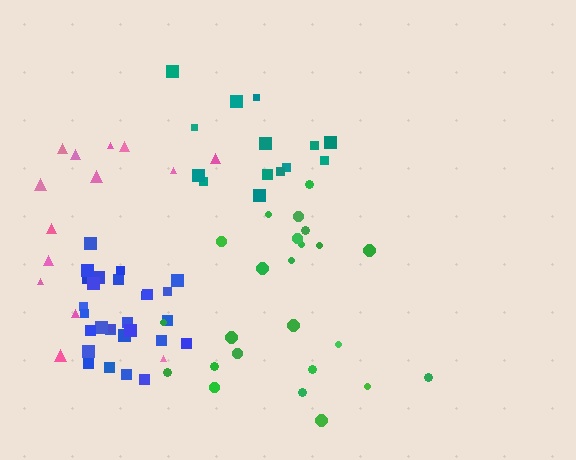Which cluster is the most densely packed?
Blue.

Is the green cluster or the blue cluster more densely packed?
Blue.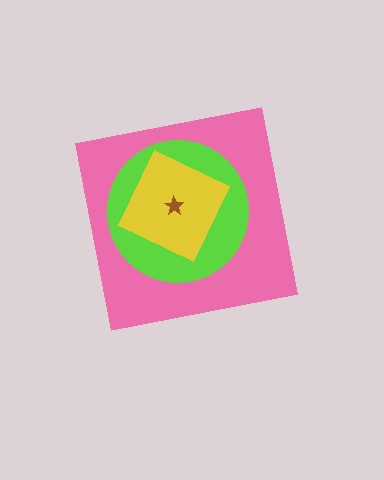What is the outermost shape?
The pink square.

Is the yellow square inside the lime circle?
Yes.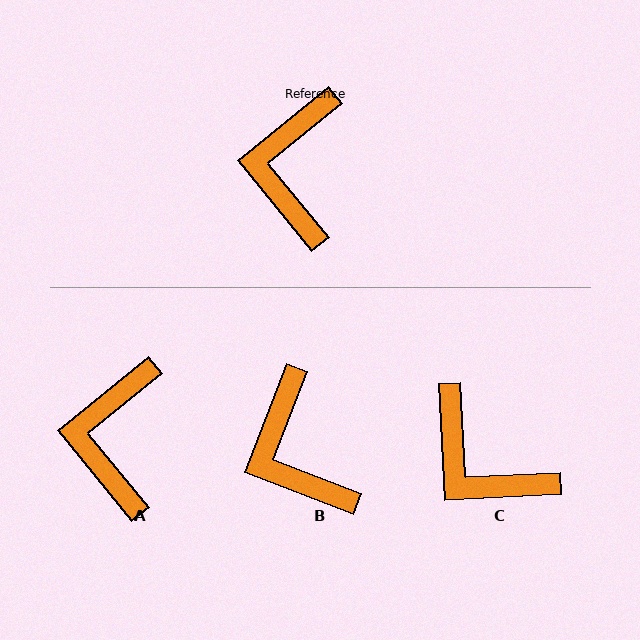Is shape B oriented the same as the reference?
No, it is off by about 30 degrees.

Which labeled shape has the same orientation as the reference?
A.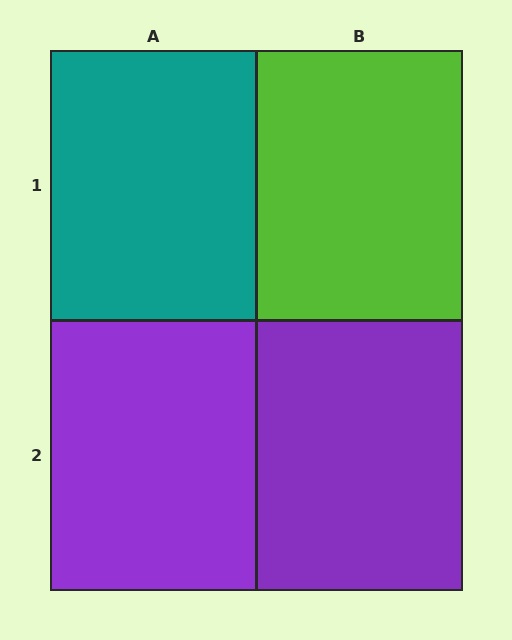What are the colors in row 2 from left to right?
Purple, purple.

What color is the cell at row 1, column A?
Teal.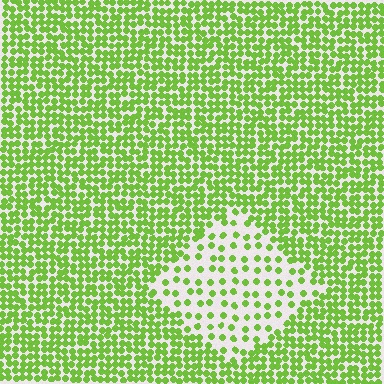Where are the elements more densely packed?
The elements are more densely packed outside the diamond boundary.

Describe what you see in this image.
The image contains small lime elements arranged at two different densities. A diamond-shaped region is visible where the elements are less densely packed than the surrounding area.